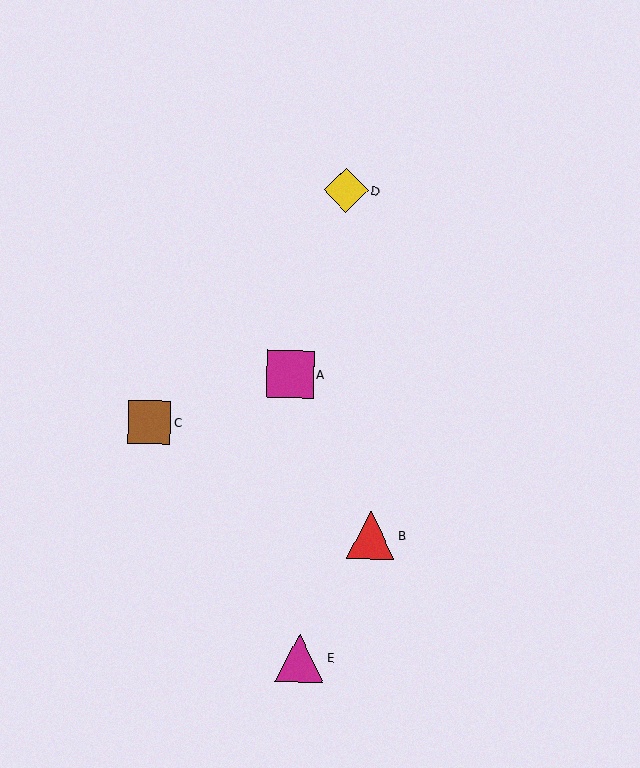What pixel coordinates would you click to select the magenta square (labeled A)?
Click at (290, 374) to select the magenta square A.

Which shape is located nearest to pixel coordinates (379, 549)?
The red triangle (labeled B) at (371, 535) is nearest to that location.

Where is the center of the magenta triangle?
The center of the magenta triangle is at (300, 658).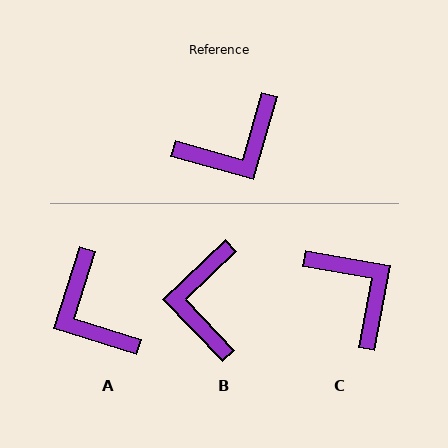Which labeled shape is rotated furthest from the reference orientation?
B, about 120 degrees away.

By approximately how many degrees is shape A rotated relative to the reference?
Approximately 92 degrees clockwise.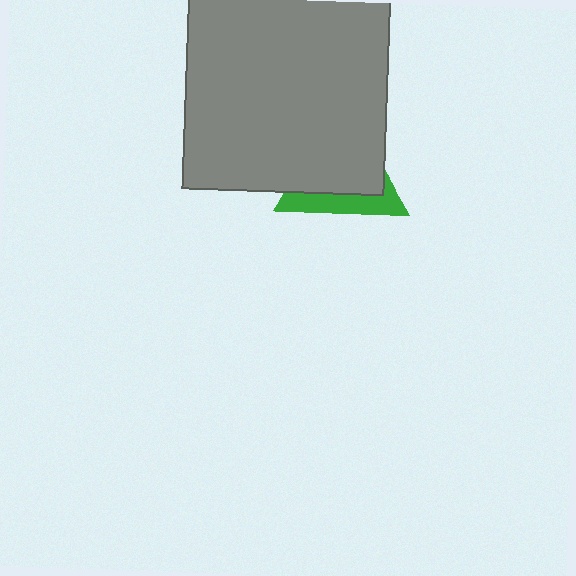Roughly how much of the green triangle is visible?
A small part of it is visible (roughly 30%).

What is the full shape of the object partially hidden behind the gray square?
The partially hidden object is a green triangle.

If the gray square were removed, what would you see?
You would see the complete green triangle.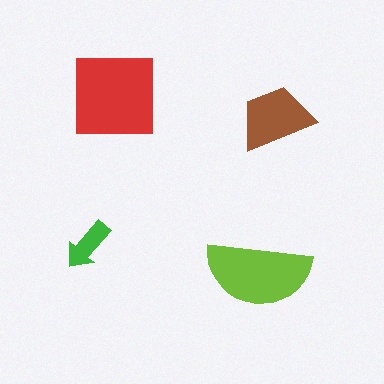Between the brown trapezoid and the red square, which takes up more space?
The red square.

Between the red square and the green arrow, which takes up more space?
The red square.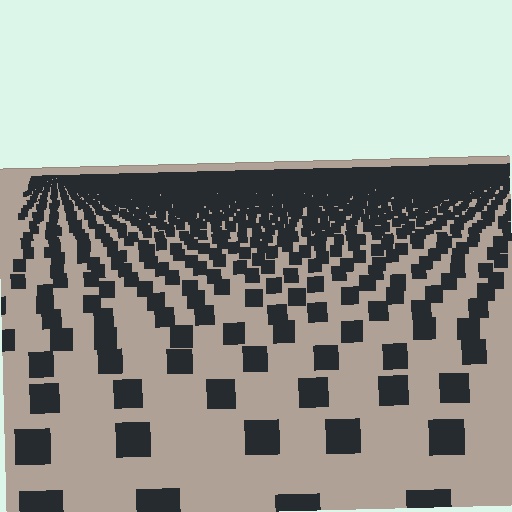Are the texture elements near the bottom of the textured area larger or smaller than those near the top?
Larger. Near the bottom, elements are closer to the viewer and appear at a bigger on-screen size.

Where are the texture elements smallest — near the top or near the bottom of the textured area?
Near the top.